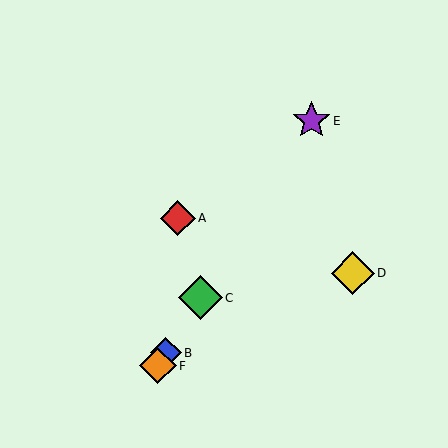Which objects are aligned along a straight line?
Objects B, C, E, F are aligned along a straight line.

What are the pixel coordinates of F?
Object F is at (158, 366).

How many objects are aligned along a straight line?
4 objects (B, C, E, F) are aligned along a straight line.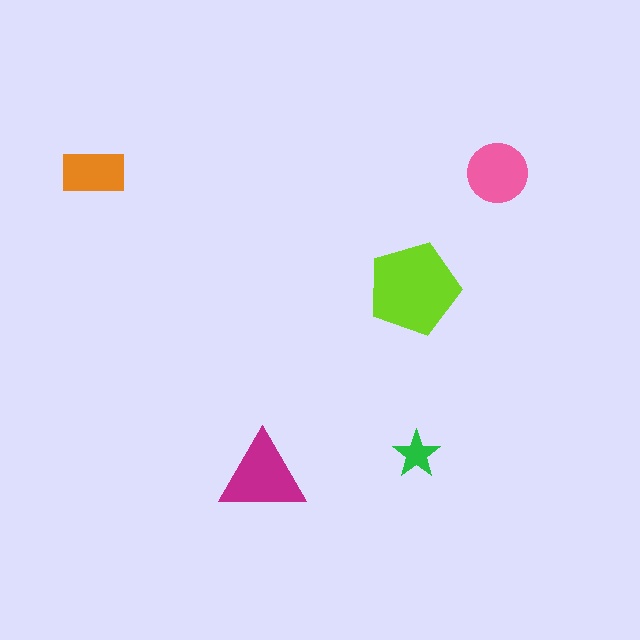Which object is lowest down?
The magenta triangle is bottommost.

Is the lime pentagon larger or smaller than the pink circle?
Larger.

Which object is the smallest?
The green star.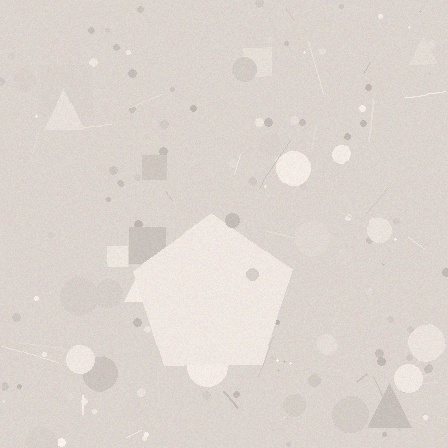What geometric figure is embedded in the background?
A pentagon is embedded in the background.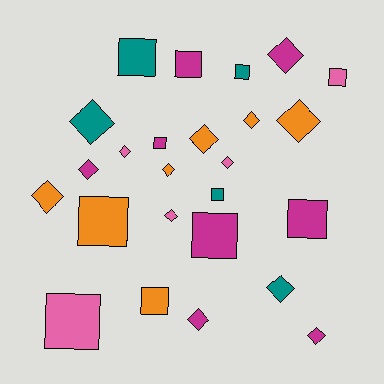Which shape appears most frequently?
Diamond, with 14 objects.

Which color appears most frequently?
Magenta, with 8 objects.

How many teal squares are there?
There are 3 teal squares.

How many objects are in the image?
There are 25 objects.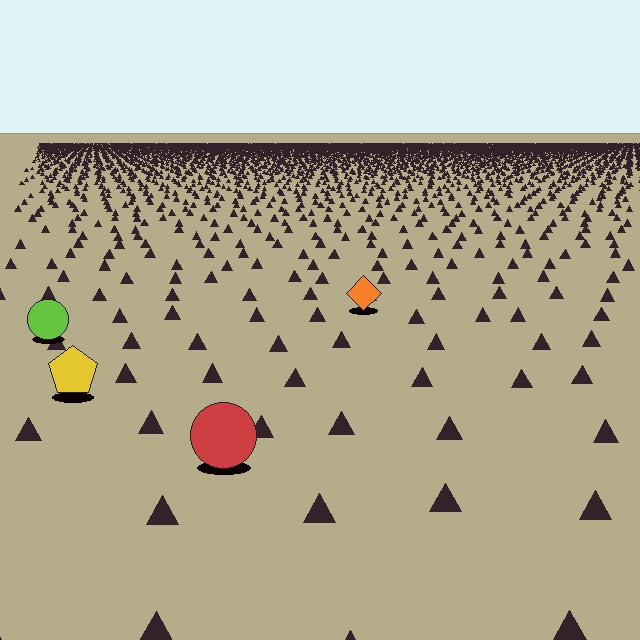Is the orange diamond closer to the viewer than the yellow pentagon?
No. The yellow pentagon is closer — you can tell from the texture gradient: the ground texture is coarser near it.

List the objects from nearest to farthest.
From nearest to farthest: the red circle, the yellow pentagon, the lime circle, the orange diamond.